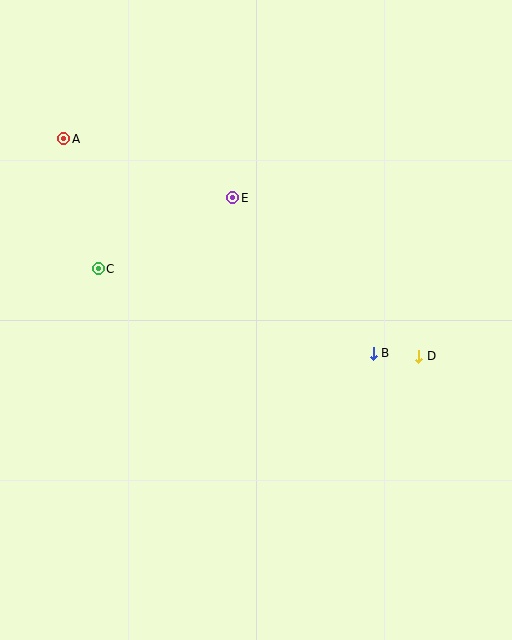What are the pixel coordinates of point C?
Point C is at (98, 269).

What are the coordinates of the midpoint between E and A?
The midpoint between E and A is at (148, 168).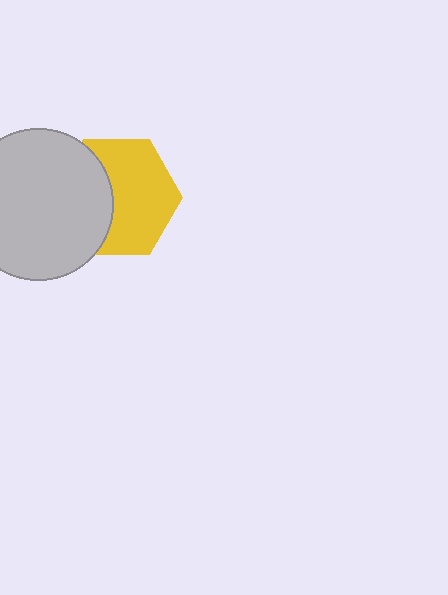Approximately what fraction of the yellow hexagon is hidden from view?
Roughly 39% of the yellow hexagon is hidden behind the light gray circle.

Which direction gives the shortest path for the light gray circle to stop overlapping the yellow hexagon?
Moving left gives the shortest separation.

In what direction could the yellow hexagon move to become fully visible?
The yellow hexagon could move right. That would shift it out from behind the light gray circle entirely.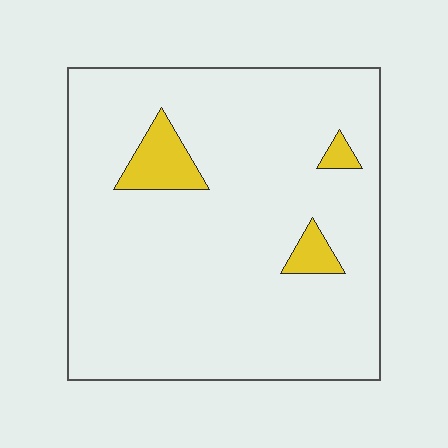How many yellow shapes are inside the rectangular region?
3.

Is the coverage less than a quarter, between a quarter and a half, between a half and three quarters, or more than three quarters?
Less than a quarter.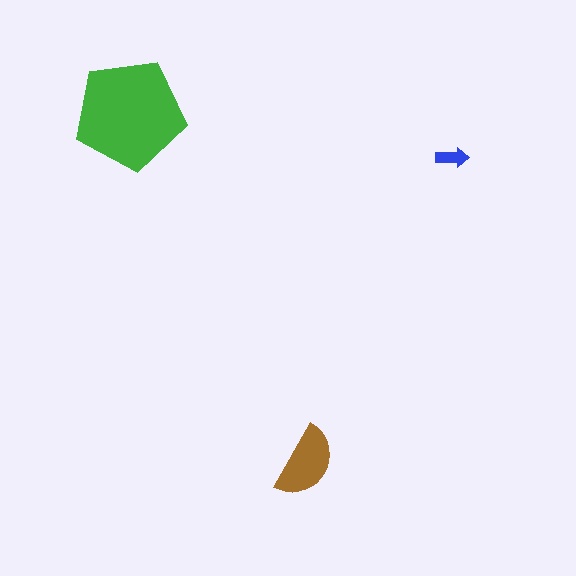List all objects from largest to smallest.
The green pentagon, the brown semicircle, the blue arrow.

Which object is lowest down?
The brown semicircle is bottommost.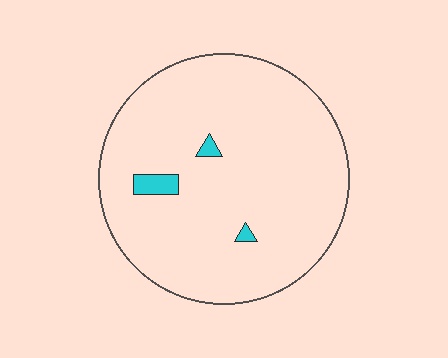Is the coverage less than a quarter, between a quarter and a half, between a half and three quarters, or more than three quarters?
Less than a quarter.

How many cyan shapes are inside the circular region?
3.